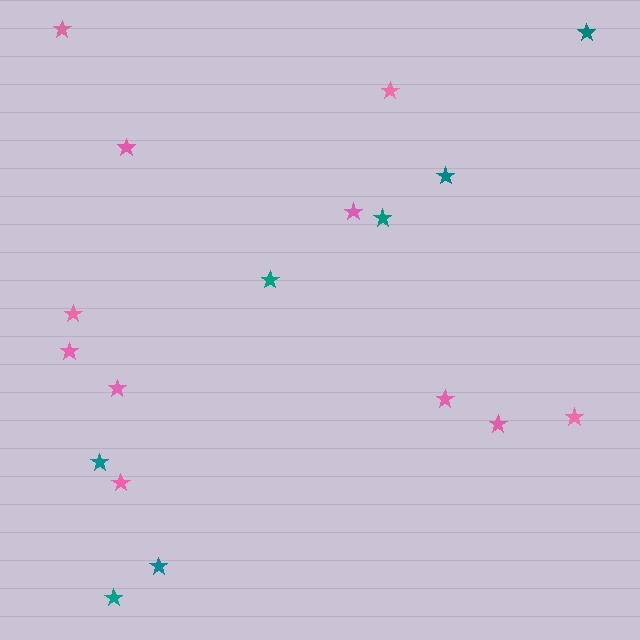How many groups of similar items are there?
There are 2 groups: one group of pink stars (11) and one group of teal stars (7).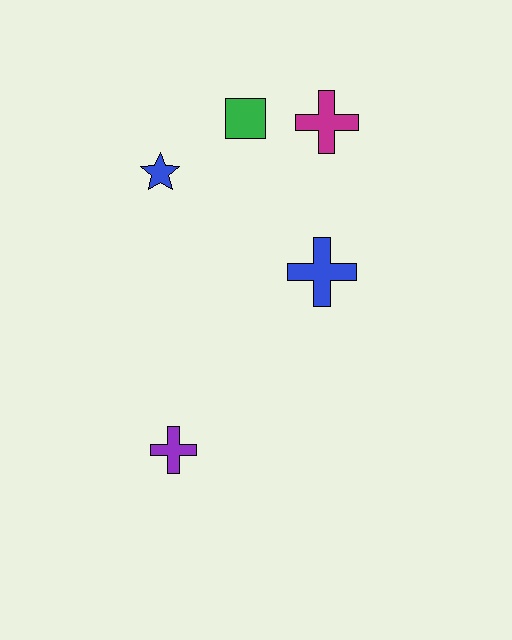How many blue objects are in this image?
There are 2 blue objects.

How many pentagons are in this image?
There are no pentagons.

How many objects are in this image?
There are 5 objects.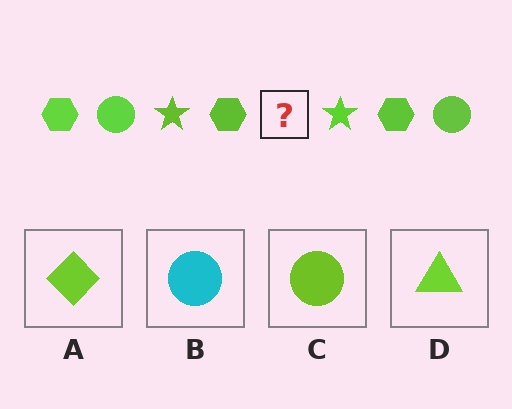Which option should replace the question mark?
Option C.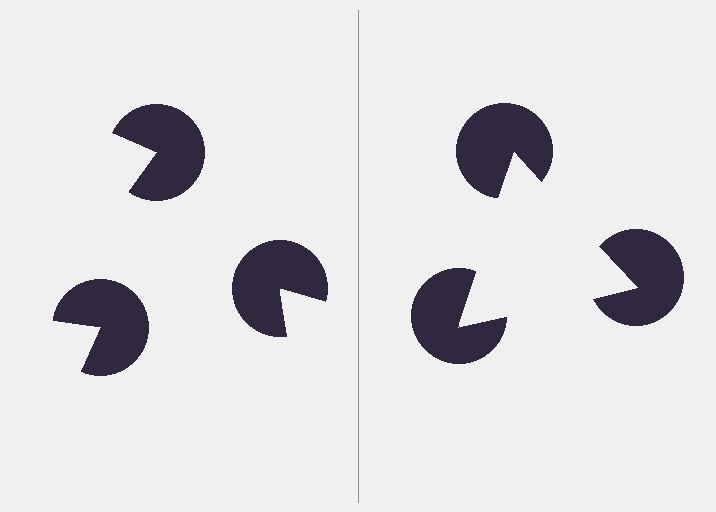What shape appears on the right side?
An illusory triangle.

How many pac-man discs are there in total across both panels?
6 — 3 on each side.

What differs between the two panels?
The pac-man discs are positioned identically on both sides; only the wedge orientations differ. On the right they align to a triangle; on the left they are misaligned.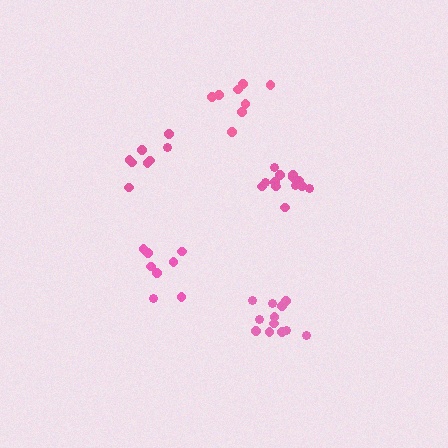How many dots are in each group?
Group 1: 13 dots, Group 2: 8 dots, Group 3: 8 dots, Group 4: 12 dots, Group 5: 8 dots (49 total).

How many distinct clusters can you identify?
There are 5 distinct clusters.